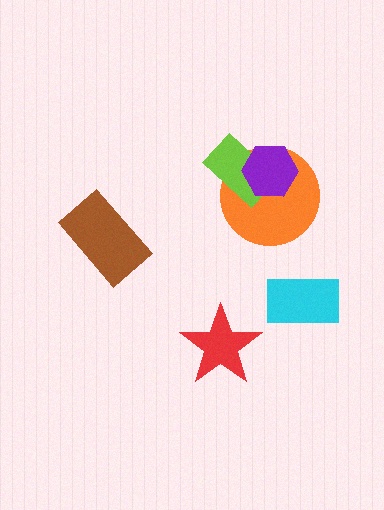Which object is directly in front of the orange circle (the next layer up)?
The lime rectangle is directly in front of the orange circle.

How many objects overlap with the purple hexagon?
2 objects overlap with the purple hexagon.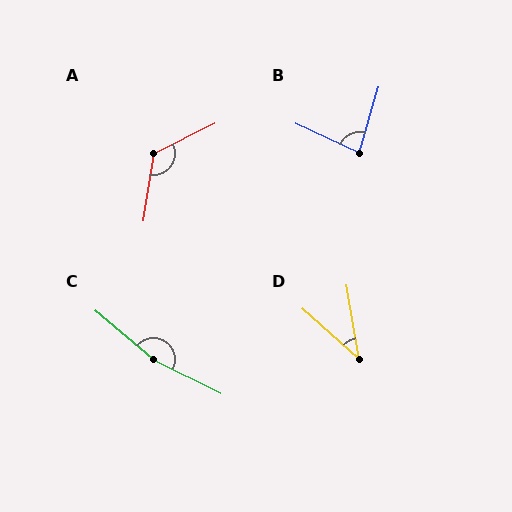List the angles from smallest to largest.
D (39°), B (82°), A (125°), C (166°).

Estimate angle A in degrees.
Approximately 125 degrees.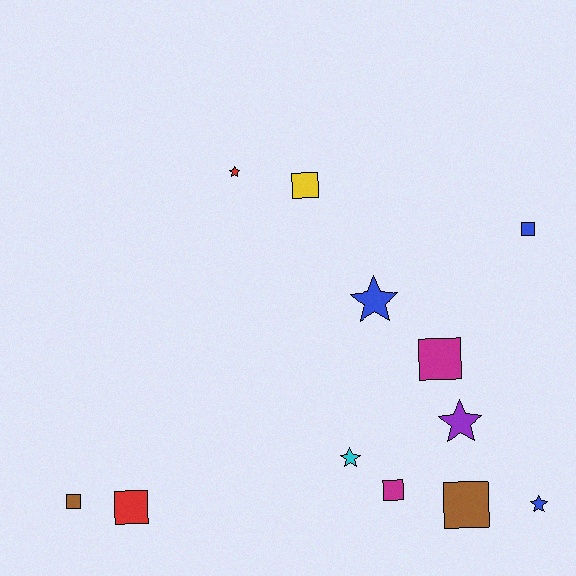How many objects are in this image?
There are 12 objects.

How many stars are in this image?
There are 5 stars.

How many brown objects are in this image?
There are 2 brown objects.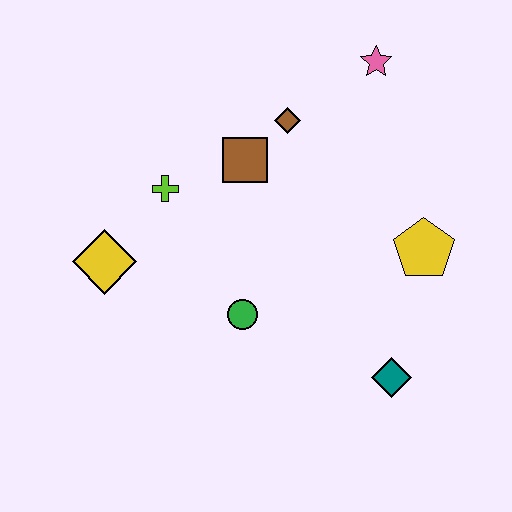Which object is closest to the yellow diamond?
The lime cross is closest to the yellow diamond.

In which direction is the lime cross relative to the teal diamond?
The lime cross is to the left of the teal diamond.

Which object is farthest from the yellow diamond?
The pink star is farthest from the yellow diamond.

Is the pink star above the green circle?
Yes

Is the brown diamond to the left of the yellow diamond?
No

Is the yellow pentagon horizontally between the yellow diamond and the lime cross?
No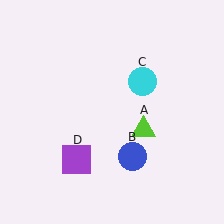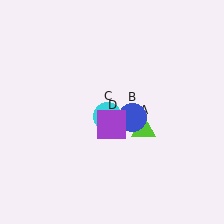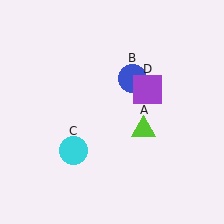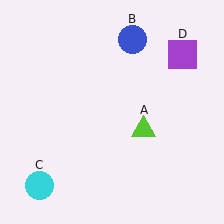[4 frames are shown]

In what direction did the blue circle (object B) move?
The blue circle (object B) moved up.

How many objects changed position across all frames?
3 objects changed position: blue circle (object B), cyan circle (object C), purple square (object D).